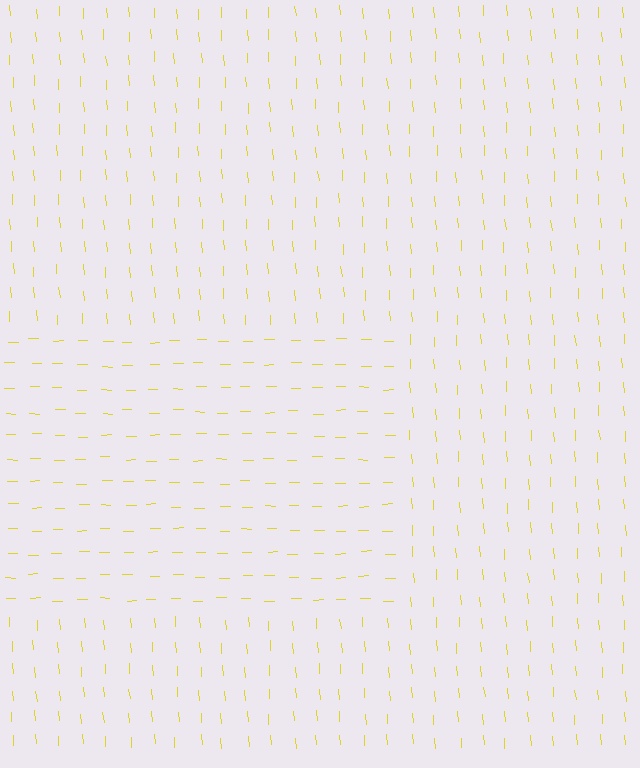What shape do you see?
I see a rectangle.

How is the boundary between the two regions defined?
The boundary is defined purely by a change in line orientation (approximately 86 degrees difference). All lines are the same color and thickness.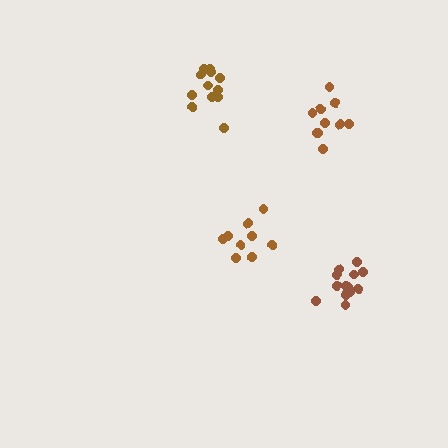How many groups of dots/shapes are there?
There are 4 groups.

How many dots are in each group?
Group 1: 12 dots, Group 2: 9 dots, Group 3: 14 dots, Group 4: 10 dots (45 total).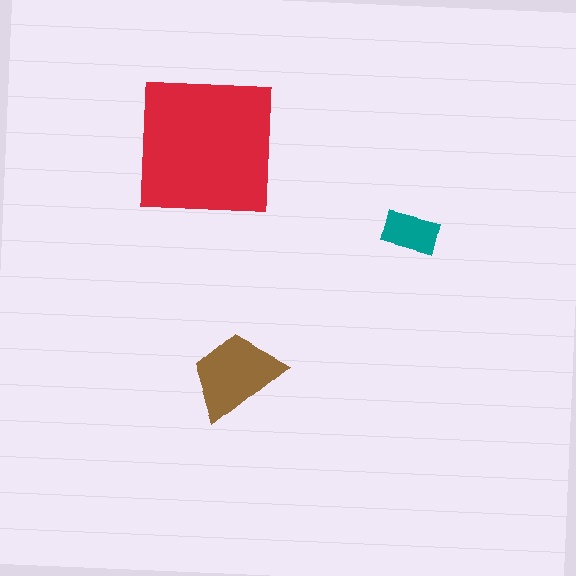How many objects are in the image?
There are 3 objects in the image.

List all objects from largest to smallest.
The red square, the brown trapezoid, the teal rectangle.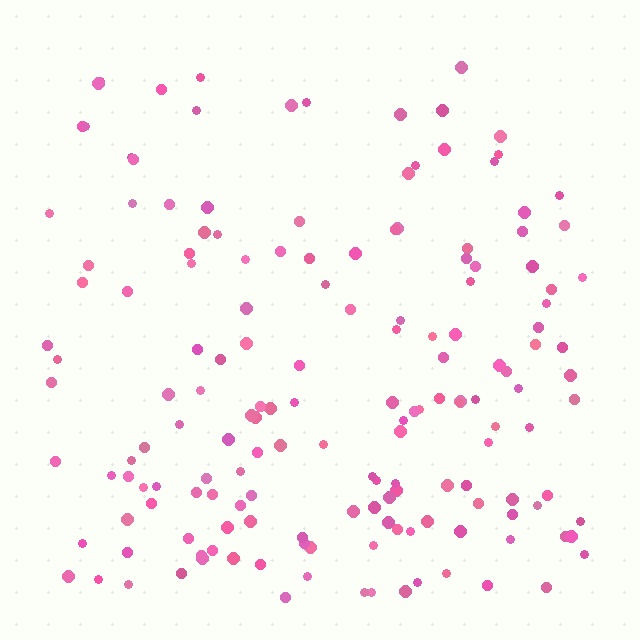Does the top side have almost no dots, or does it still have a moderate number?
Still a moderate number, just noticeably fewer than the bottom.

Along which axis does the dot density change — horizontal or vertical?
Vertical.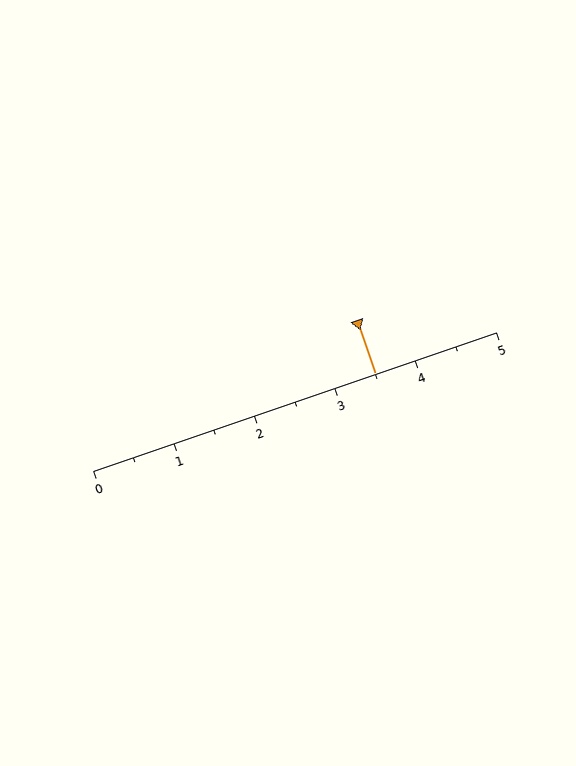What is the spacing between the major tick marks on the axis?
The major ticks are spaced 1 apart.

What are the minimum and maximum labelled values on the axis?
The axis runs from 0 to 5.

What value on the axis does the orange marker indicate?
The marker indicates approximately 3.5.